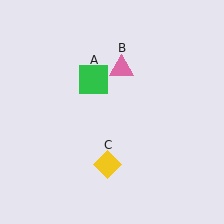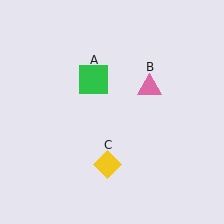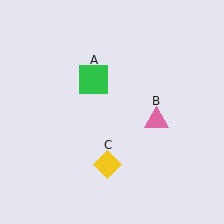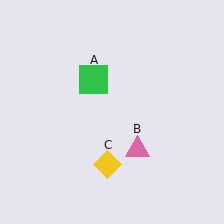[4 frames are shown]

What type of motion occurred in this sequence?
The pink triangle (object B) rotated clockwise around the center of the scene.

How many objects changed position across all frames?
1 object changed position: pink triangle (object B).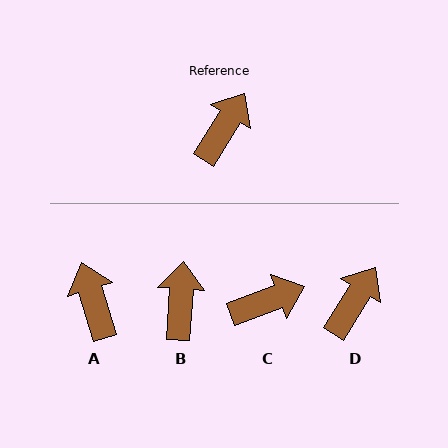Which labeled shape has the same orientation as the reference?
D.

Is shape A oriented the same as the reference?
No, it is off by about 49 degrees.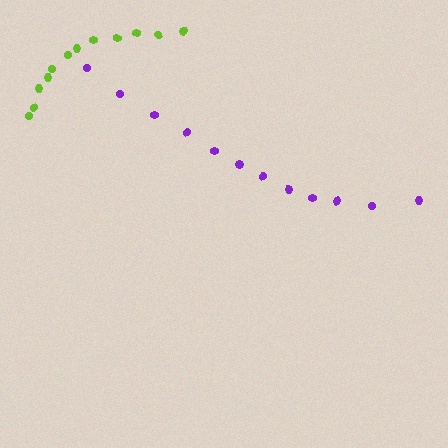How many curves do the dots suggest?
There are 2 distinct paths.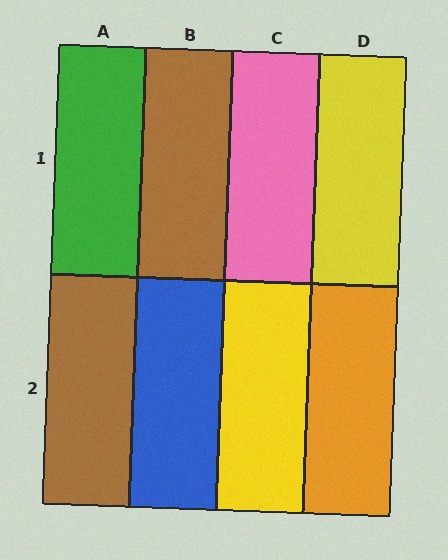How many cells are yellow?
2 cells are yellow.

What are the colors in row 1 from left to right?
Green, brown, pink, yellow.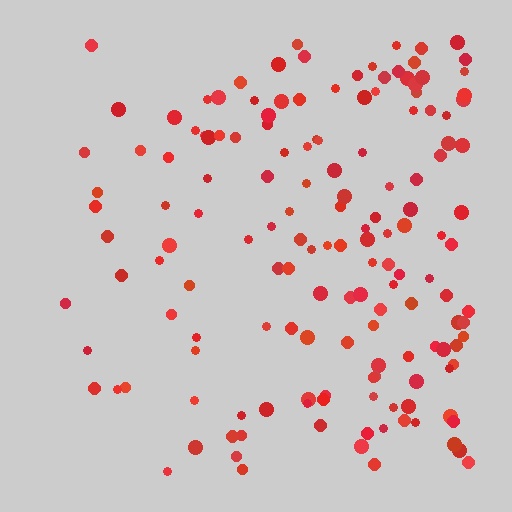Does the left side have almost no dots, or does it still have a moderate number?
Still a moderate number, just noticeably fewer than the right.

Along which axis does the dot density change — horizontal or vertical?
Horizontal.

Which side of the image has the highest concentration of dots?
The right.